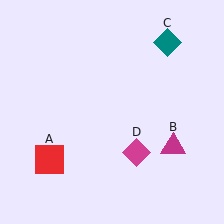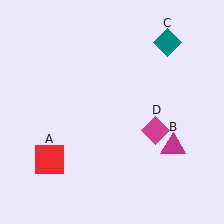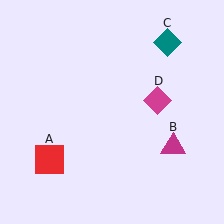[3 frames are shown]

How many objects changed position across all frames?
1 object changed position: magenta diamond (object D).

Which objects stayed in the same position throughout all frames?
Red square (object A) and magenta triangle (object B) and teal diamond (object C) remained stationary.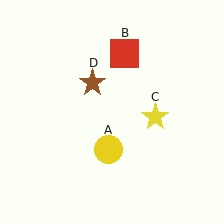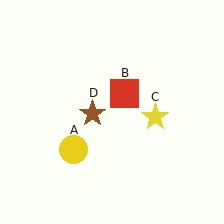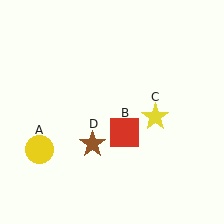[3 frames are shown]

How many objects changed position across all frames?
3 objects changed position: yellow circle (object A), red square (object B), brown star (object D).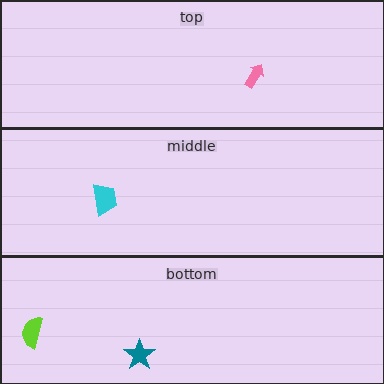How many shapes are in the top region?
1.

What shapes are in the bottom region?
The teal star, the lime semicircle.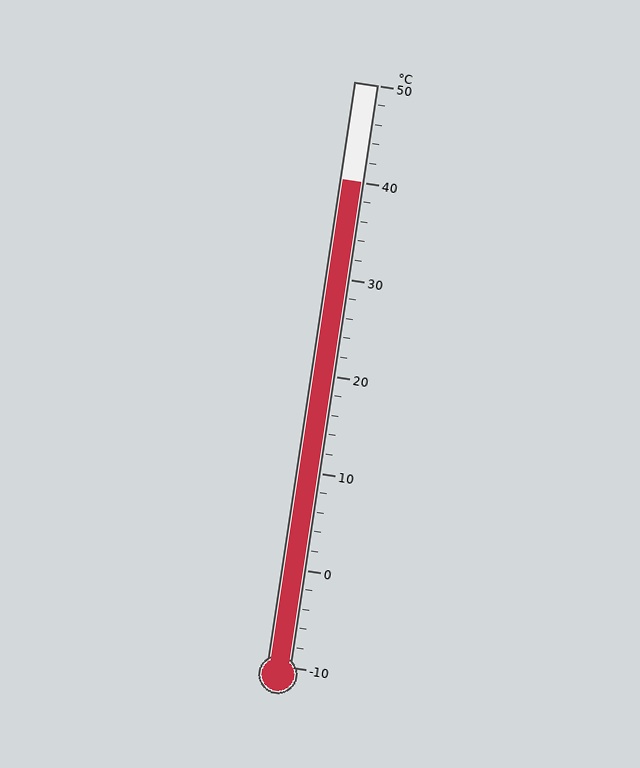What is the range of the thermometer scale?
The thermometer scale ranges from -10°C to 50°C.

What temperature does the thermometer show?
The thermometer shows approximately 40°C.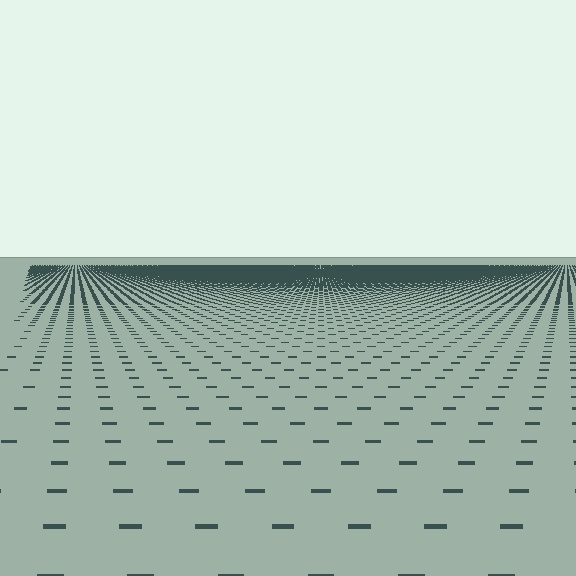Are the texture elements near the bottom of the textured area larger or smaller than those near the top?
Larger. Near the bottom, elements are closer to the viewer and appear at a bigger on-screen size.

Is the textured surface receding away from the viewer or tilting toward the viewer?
The surface is receding away from the viewer. Texture elements get smaller and denser toward the top.